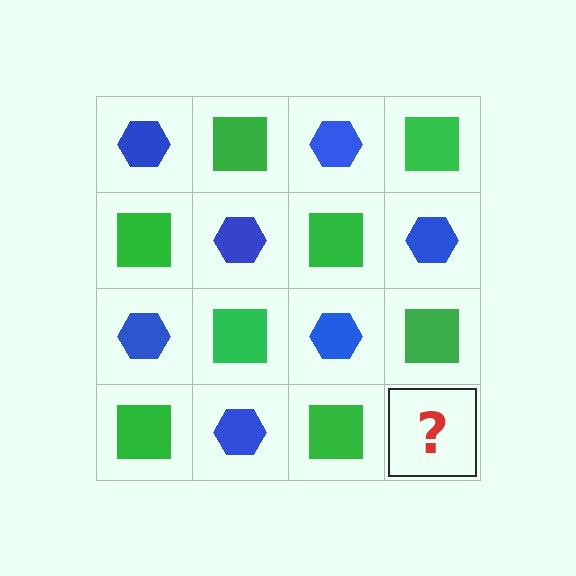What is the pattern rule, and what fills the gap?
The rule is that it alternates blue hexagon and green square in a checkerboard pattern. The gap should be filled with a blue hexagon.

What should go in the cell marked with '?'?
The missing cell should contain a blue hexagon.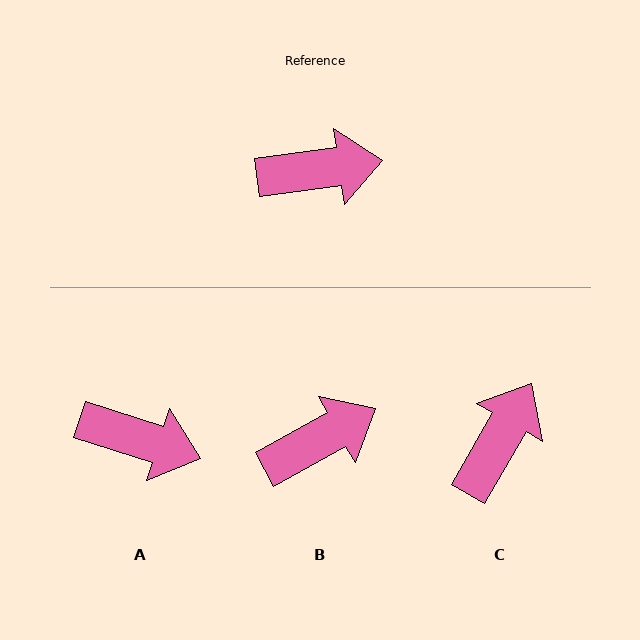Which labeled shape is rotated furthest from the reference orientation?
C, about 52 degrees away.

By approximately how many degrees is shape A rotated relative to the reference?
Approximately 25 degrees clockwise.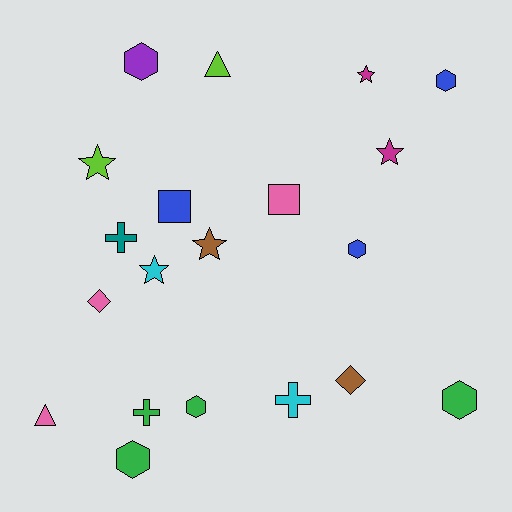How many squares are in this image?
There are 2 squares.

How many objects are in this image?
There are 20 objects.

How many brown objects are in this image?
There are 2 brown objects.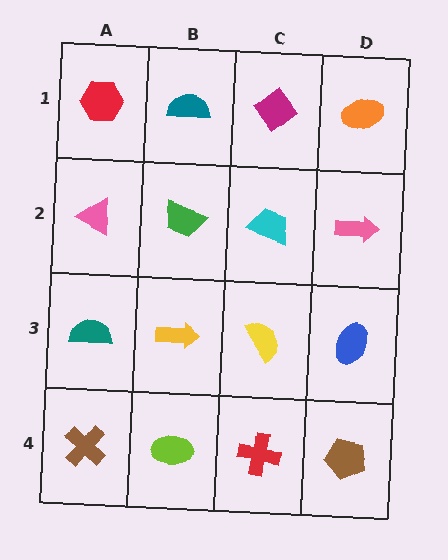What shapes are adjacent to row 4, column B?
A yellow arrow (row 3, column B), a brown cross (row 4, column A), a red cross (row 4, column C).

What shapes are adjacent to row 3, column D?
A pink arrow (row 2, column D), a brown pentagon (row 4, column D), a yellow semicircle (row 3, column C).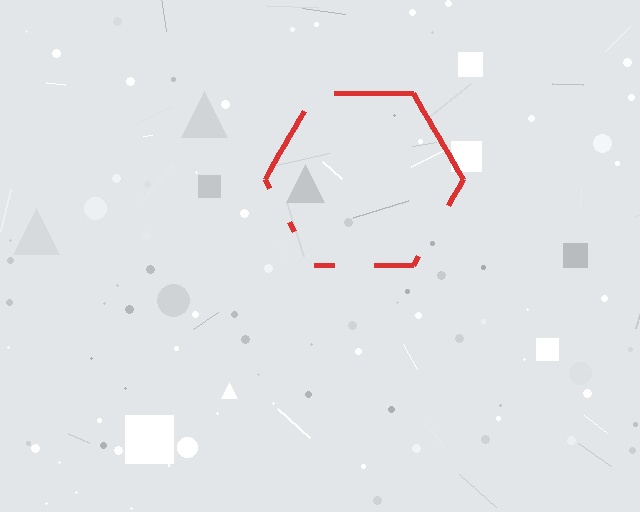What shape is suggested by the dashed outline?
The dashed outline suggests a hexagon.